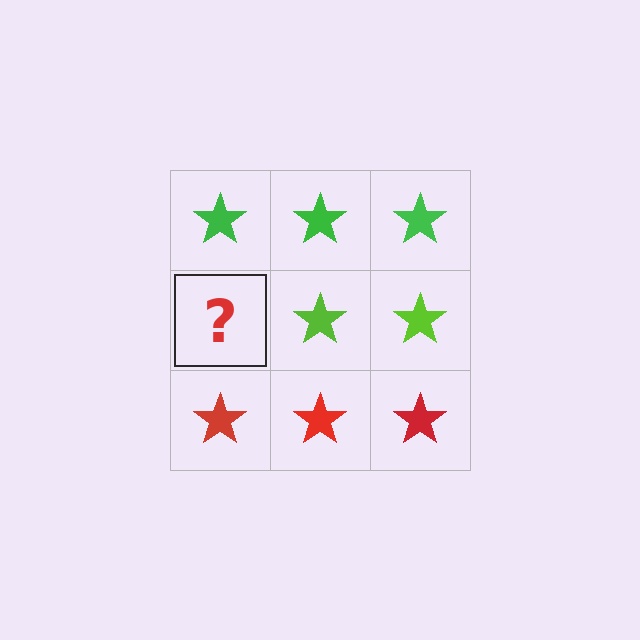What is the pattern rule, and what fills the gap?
The rule is that each row has a consistent color. The gap should be filled with a lime star.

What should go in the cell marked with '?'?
The missing cell should contain a lime star.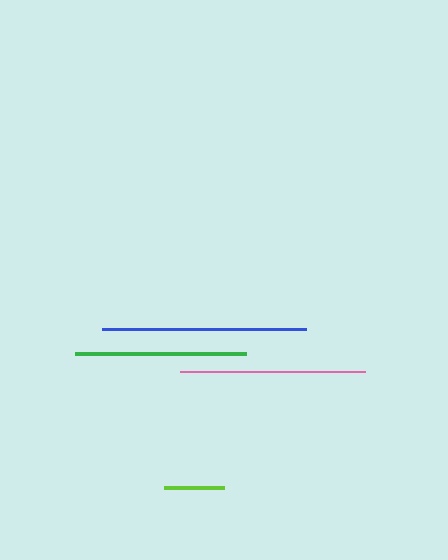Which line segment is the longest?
The blue line is the longest at approximately 204 pixels.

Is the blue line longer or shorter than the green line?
The blue line is longer than the green line.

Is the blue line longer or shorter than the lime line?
The blue line is longer than the lime line.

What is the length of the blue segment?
The blue segment is approximately 204 pixels long.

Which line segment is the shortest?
The lime line is the shortest at approximately 60 pixels.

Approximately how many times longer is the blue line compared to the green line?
The blue line is approximately 1.2 times the length of the green line.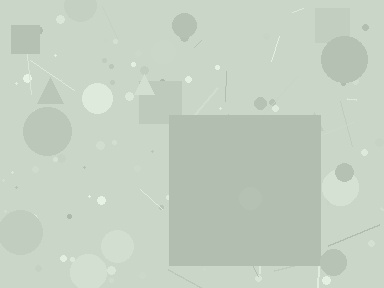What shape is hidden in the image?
A square is hidden in the image.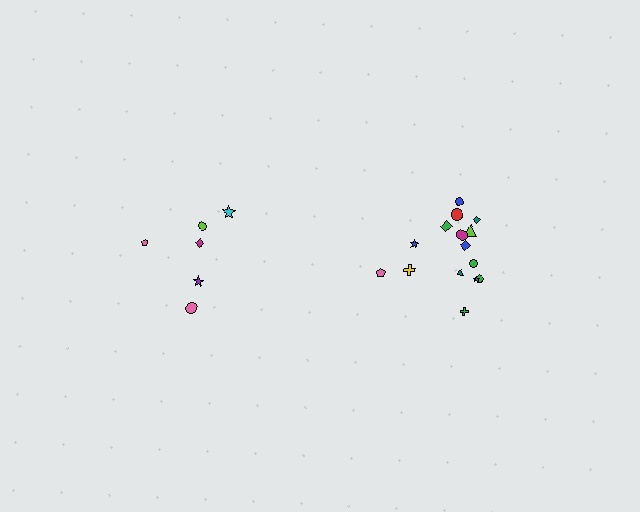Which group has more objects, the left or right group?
The right group.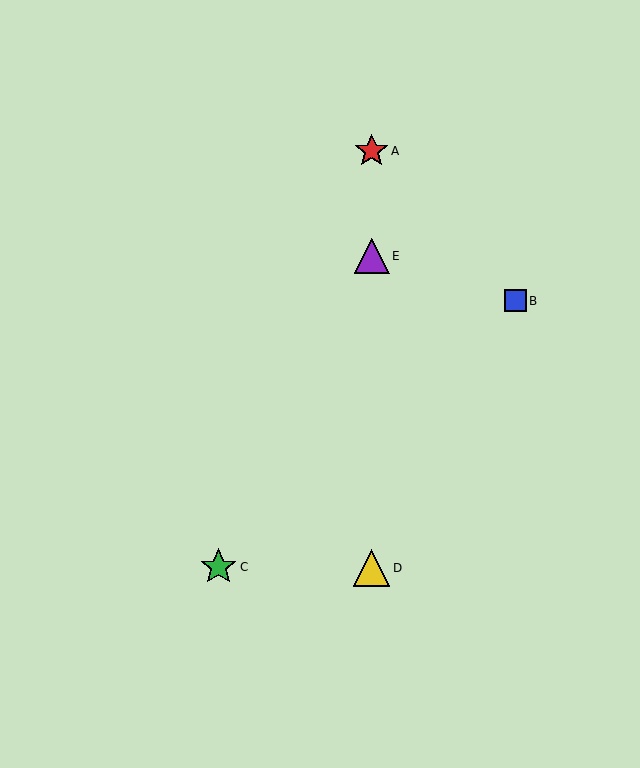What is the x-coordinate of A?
Object A is at x≈372.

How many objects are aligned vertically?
3 objects (A, D, E) are aligned vertically.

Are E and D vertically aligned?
Yes, both are at x≈372.